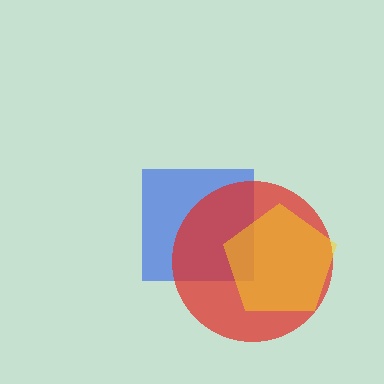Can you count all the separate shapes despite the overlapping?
Yes, there are 3 separate shapes.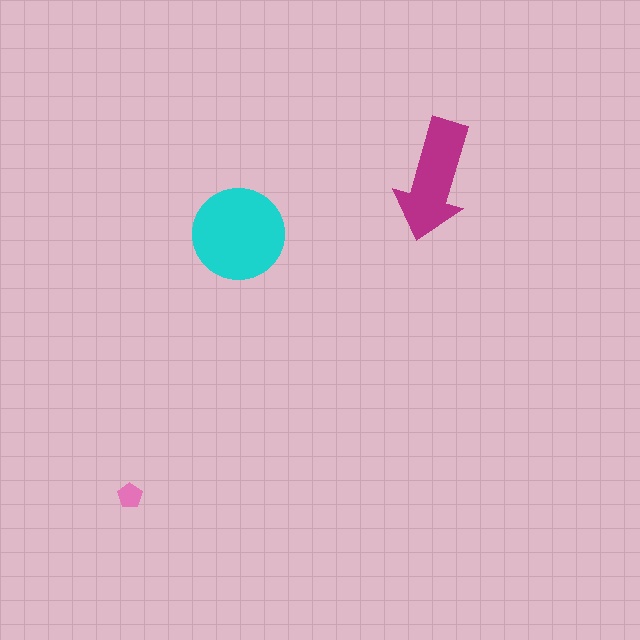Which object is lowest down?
The pink pentagon is bottommost.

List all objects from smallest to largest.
The pink pentagon, the magenta arrow, the cyan circle.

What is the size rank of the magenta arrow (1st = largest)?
2nd.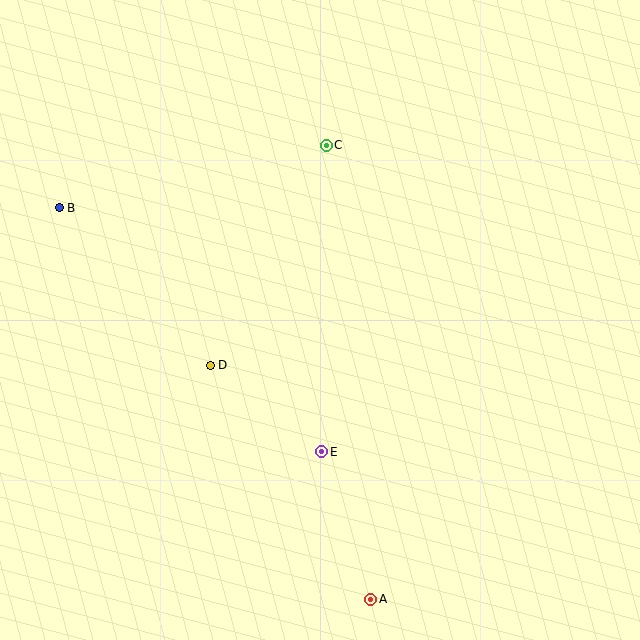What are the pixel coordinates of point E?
Point E is at (322, 452).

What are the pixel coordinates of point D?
Point D is at (210, 365).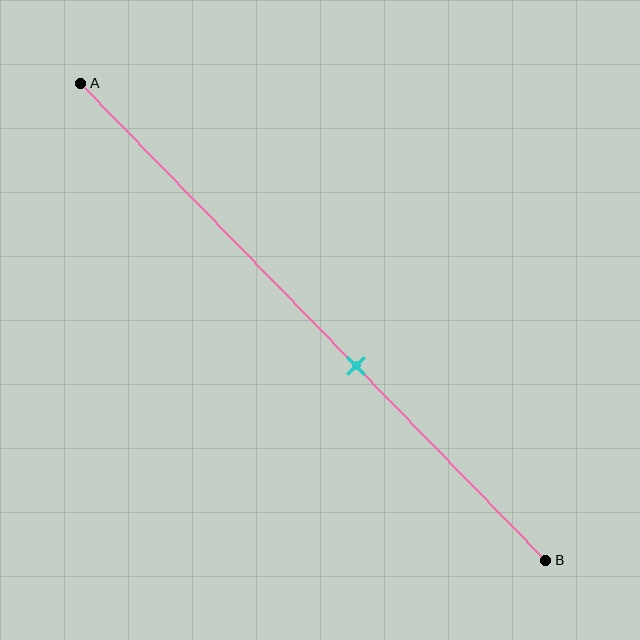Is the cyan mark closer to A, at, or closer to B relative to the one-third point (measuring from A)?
The cyan mark is closer to point B than the one-third point of segment AB.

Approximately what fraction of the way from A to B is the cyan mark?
The cyan mark is approximately 60% of the way from A to B.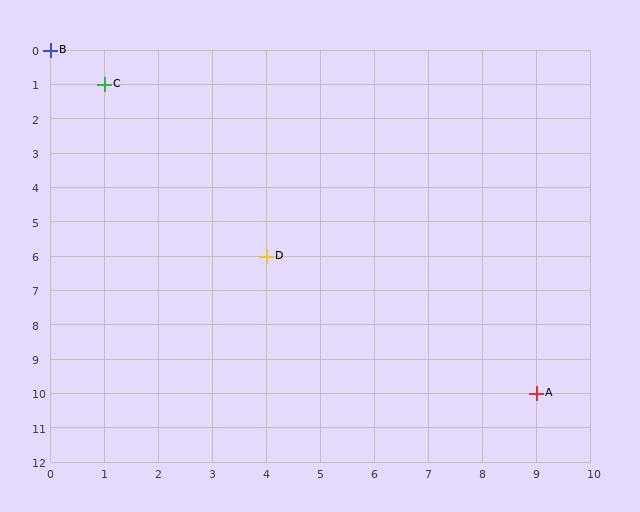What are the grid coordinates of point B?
Point B is at grid coordinates (0, 0).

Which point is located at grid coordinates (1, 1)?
Point C is at (1, 1).